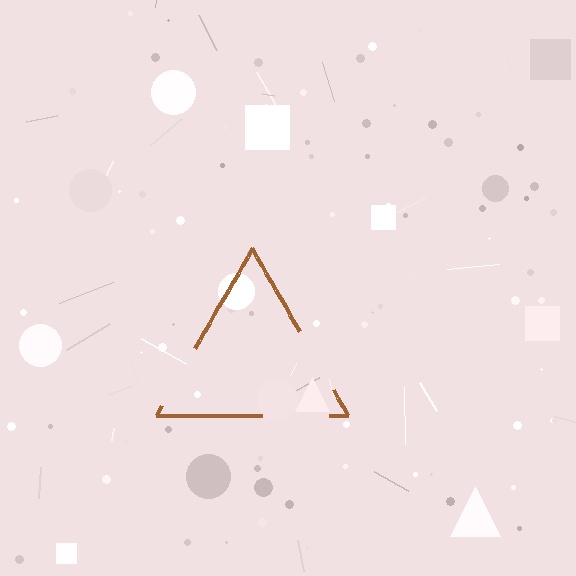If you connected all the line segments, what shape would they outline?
They would outline a triangle.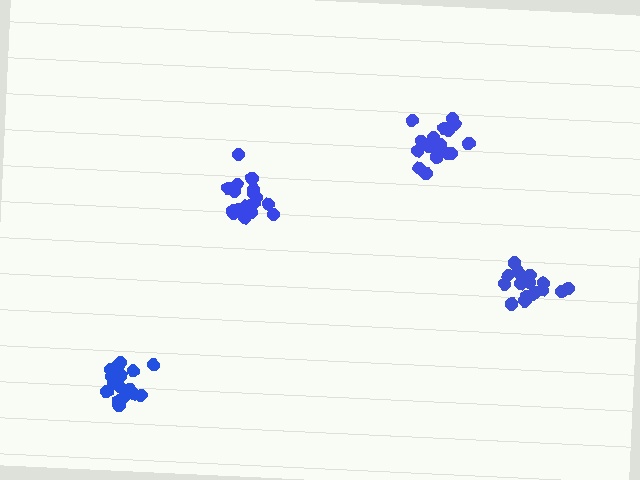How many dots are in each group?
Group 1: 18 dots, Group 2: 17 dots, Group 3: 19 dots, Group 4: 18 dots (72 total).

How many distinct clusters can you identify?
There are 4 distinct clusters.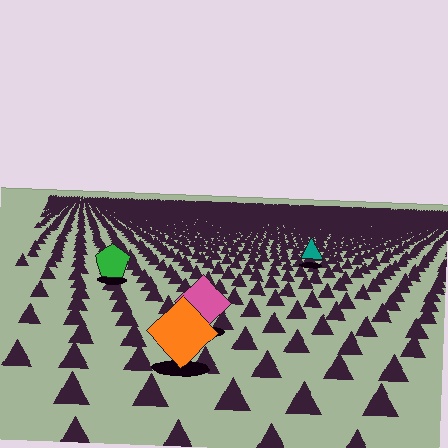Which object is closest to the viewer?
The orange diamond is closest. The texture marks near it are larger and more spread out.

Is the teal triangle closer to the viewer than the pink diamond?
No. The pink diamond is closer — you can tell from the texture gradient: the ground texture is coarser near it.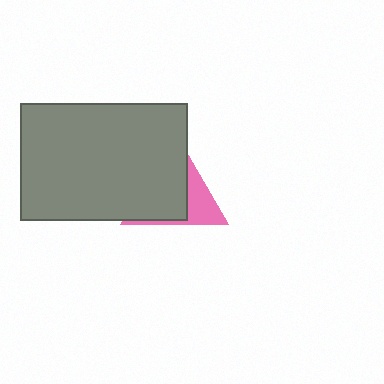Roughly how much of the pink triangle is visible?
A small part of it is visible (roughly 34%).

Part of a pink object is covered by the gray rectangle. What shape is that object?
It is a triangle.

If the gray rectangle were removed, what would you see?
You would see the complete pink triangle.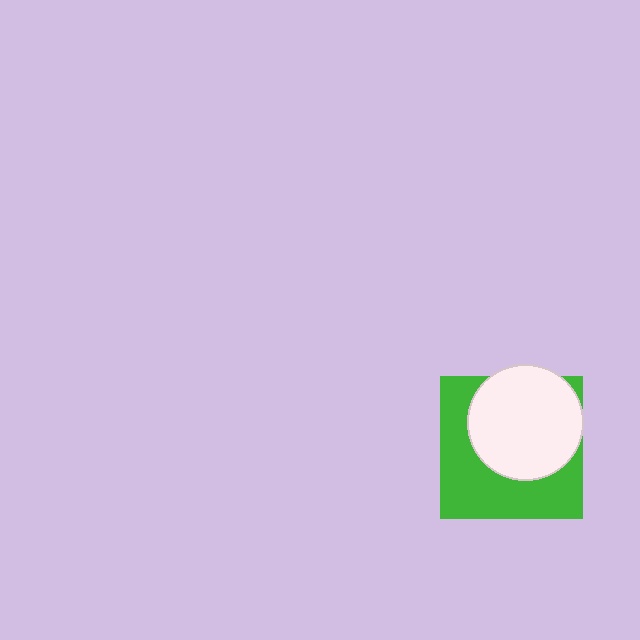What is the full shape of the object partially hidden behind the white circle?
The partially hidden object is a green square.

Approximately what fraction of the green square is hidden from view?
Roughly 49% of the green square is hidden behind the white circle.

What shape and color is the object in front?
The object in front is a white circle.